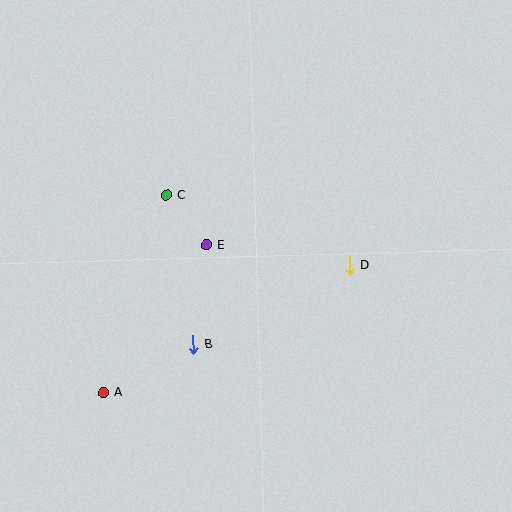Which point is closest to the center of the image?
Point E at (206, 245) is closest to the center.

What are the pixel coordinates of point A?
Point A is at (103, 393).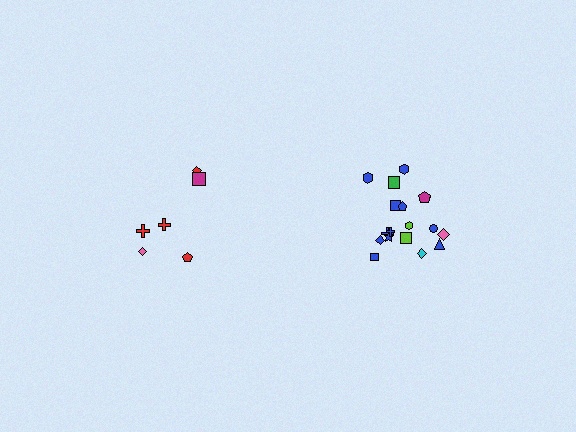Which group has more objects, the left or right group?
The right group.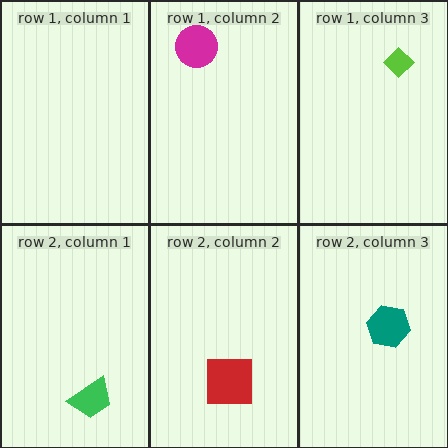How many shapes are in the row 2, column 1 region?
1.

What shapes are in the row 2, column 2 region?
The red square.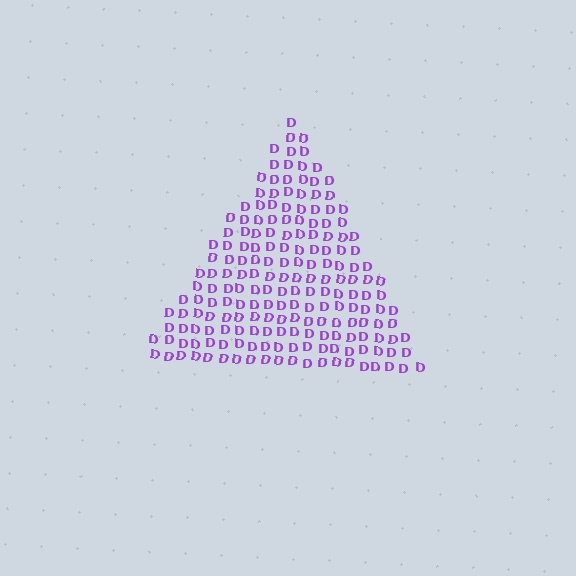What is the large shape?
The large shape is a triangle.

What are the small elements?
The small elements are letter D's.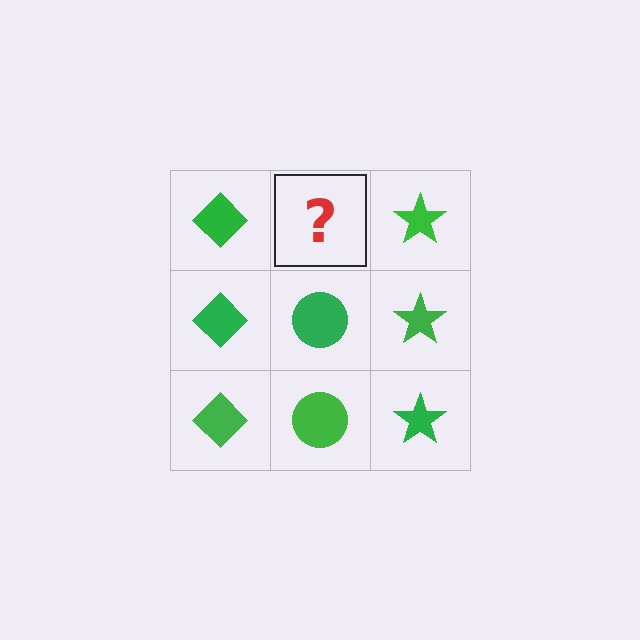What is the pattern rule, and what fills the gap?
The rule is that each column has a consistent shape. The gap should be filled with a green circle.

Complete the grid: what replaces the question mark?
The question mark should be replaced with a green circle.